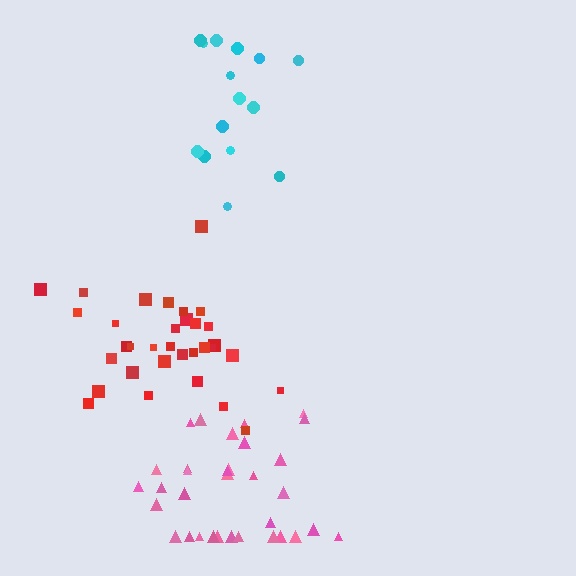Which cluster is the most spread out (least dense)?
Cyan.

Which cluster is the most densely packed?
Red.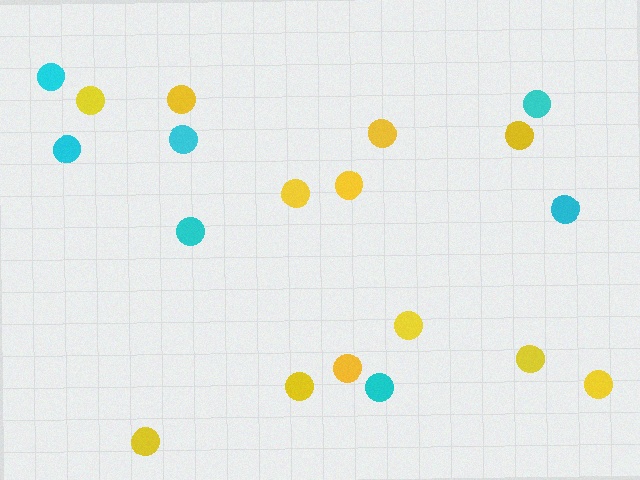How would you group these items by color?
There are 2 groups: one group of cyan circles (7) and one group of yellow circles (12).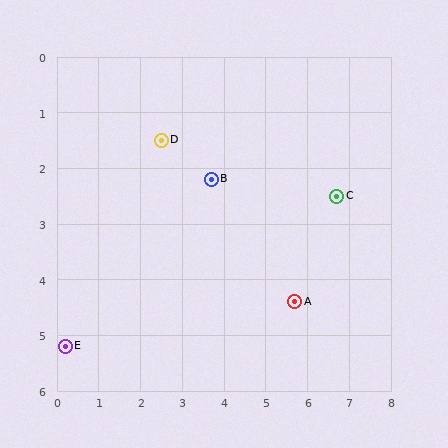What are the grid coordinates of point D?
Point D is at approximately (2.5, 1.5).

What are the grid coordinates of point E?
Point E is at approximately (0.2, 5.2).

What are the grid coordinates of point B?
Point B is at approximately (3.7, 2.2).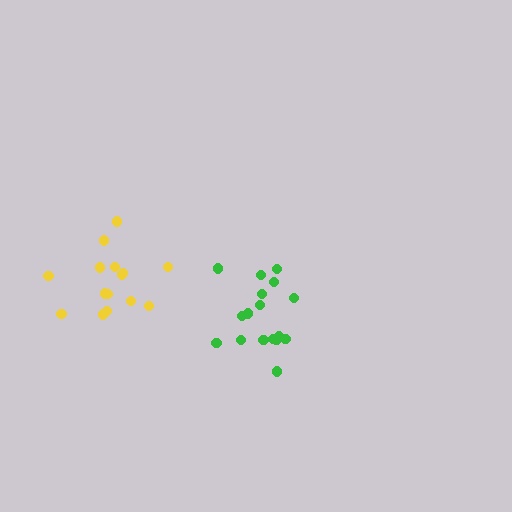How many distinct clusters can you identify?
There are 2 distinct clusters.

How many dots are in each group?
Group 1: 15 dots, Group 2: 17 dots (32 total).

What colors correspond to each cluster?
The clusters are colored: yellow, green.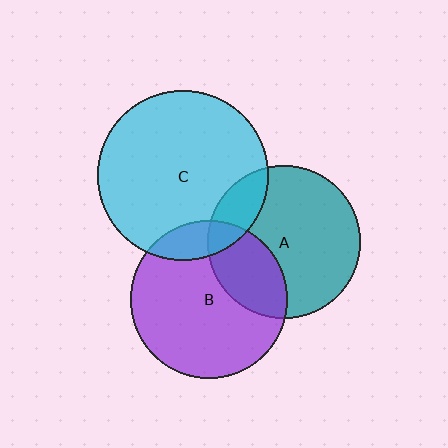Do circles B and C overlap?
Yes.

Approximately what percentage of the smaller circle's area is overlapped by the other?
Approximately 15%.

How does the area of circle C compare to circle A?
Approximately 1.2 times.